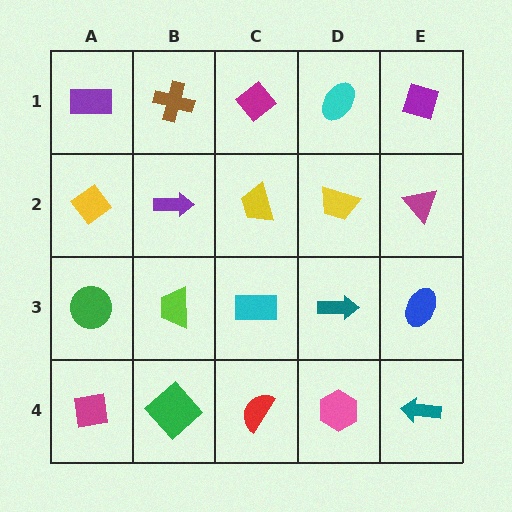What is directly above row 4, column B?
A lime trapezoid.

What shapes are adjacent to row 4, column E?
A blue ellipse (row 3, column E), a pink hexagon (row 4, column D).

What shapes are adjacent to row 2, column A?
A purple rectangle (row 1, column A), a green circle (row 3, column A), a purple arrow (row 2, column B).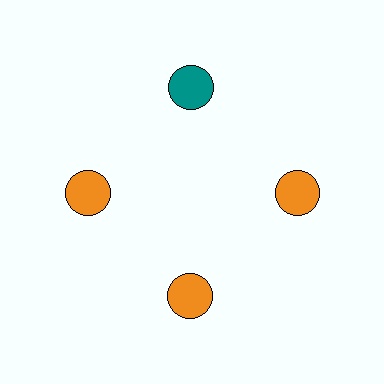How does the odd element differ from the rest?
It has a different color: teal instead of orange.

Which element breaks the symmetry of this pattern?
The teal circle at roughly the 12 o'clock position breaks the symmetry. All other shapes are orange circles.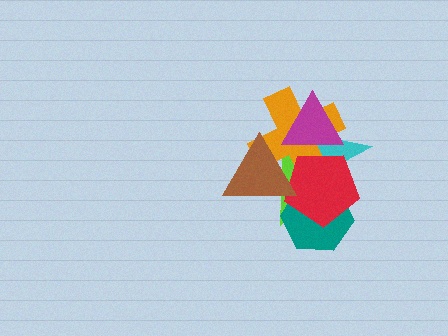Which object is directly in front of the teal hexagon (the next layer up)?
The cyan star is directly in front of the teal hexagon.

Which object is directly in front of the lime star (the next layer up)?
The teal hexagon is directly in front of the lime star.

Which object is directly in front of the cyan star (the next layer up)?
The orange cross is directly in front of the cyan star.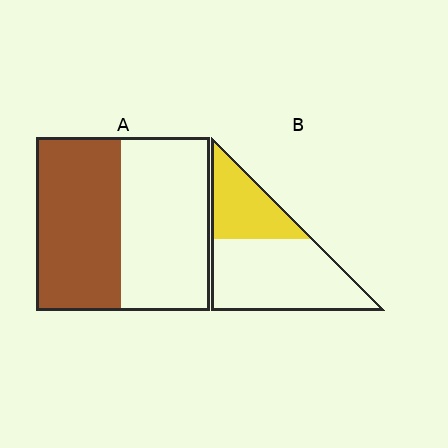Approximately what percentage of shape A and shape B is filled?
A is approximately 50% and B is approximately 35%.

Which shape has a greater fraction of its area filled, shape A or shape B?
Shape A.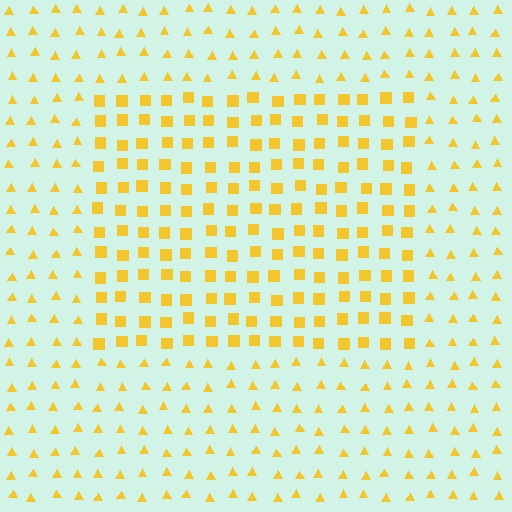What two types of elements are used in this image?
The image uses squares inside the rectangle region and triangles outside it.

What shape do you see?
I see a rectangle.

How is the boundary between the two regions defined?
The boundary is defined by a change in element shape: squares inside vs. triangles outside. All elements share the same color and spacing.